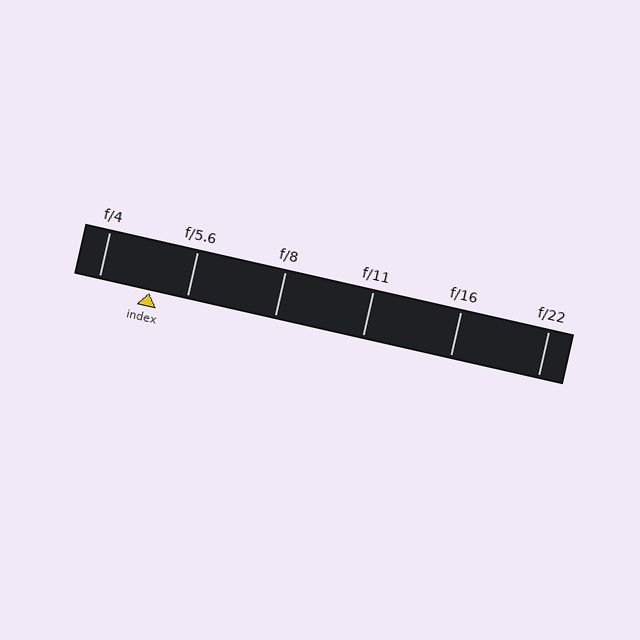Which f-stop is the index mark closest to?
The index mark is closest to f/5.6.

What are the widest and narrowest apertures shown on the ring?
The widest aperture shown is f/4 and the narrowest is f/22.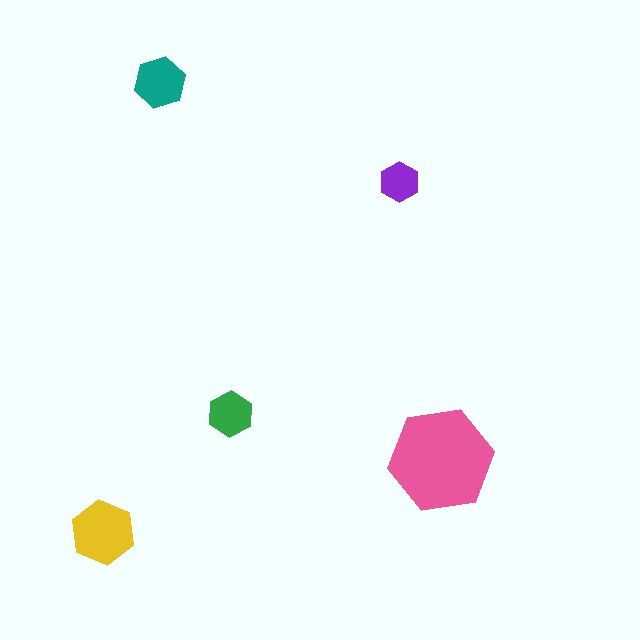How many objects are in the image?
There are 5 objects in the image.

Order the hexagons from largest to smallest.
the pink one, the yellow one, the teal one, the green one, the purple one.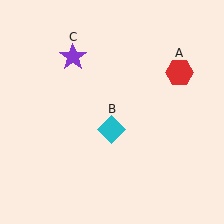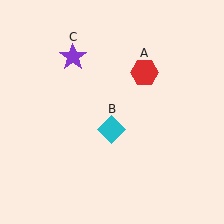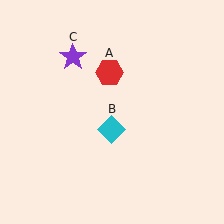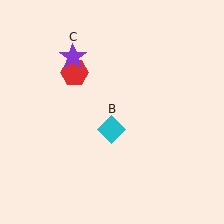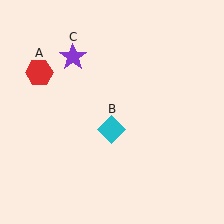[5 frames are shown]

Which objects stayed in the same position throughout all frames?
Cyan diamond (object B) and purple star (object C) remained stationary.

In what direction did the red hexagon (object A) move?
The red hexagon (object A) moved left.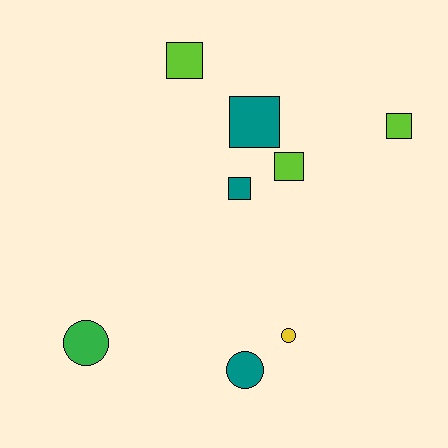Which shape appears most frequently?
Square, with 5 objects.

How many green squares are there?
There are no green squares.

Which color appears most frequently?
Teal, with 3 objects.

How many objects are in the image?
There are 8 objects.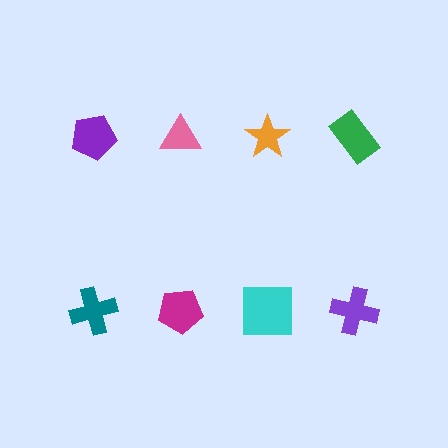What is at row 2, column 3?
A cyan square.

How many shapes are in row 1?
4 shapes.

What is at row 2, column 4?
A purple cross.